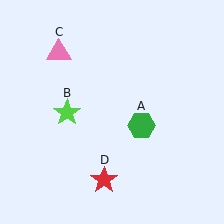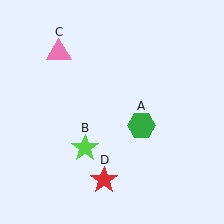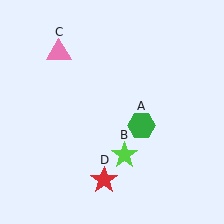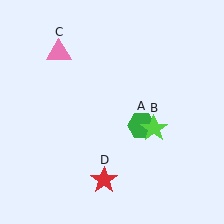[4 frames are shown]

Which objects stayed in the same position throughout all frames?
Green hexagon (object A) and pink triangle (object C) and red star (object D) remained stationary.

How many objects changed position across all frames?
1 object changed position: lime star (object B).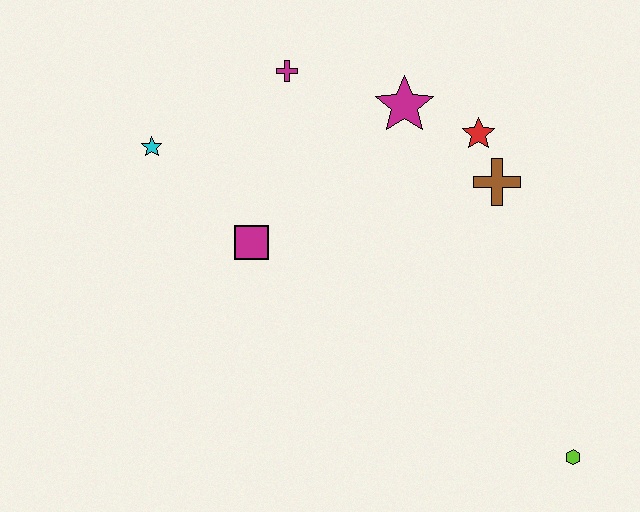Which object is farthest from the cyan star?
The lime hexagon is farthest from the cyan star.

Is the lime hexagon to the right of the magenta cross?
Yes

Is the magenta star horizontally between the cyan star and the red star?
Yes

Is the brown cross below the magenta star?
Yes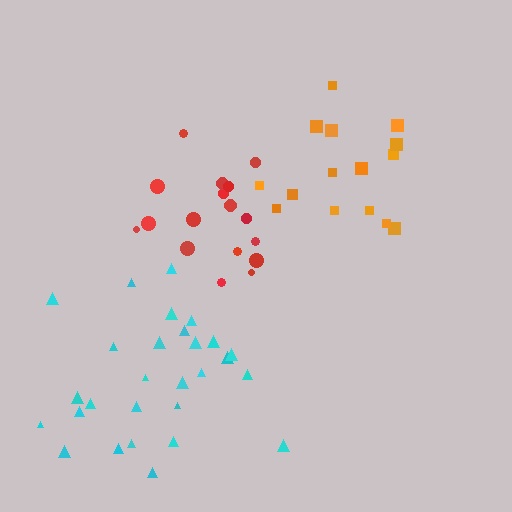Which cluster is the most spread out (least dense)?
Cyan.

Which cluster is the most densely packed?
Red.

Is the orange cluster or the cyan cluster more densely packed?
Orange.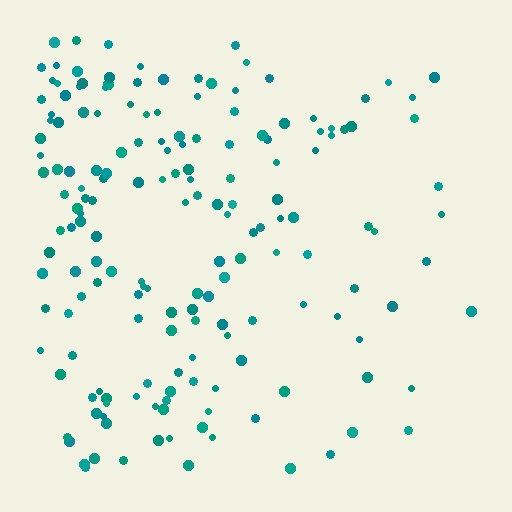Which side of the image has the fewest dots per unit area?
The right.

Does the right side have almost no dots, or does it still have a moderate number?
Still a moderate number, just noticeably fewer than the left.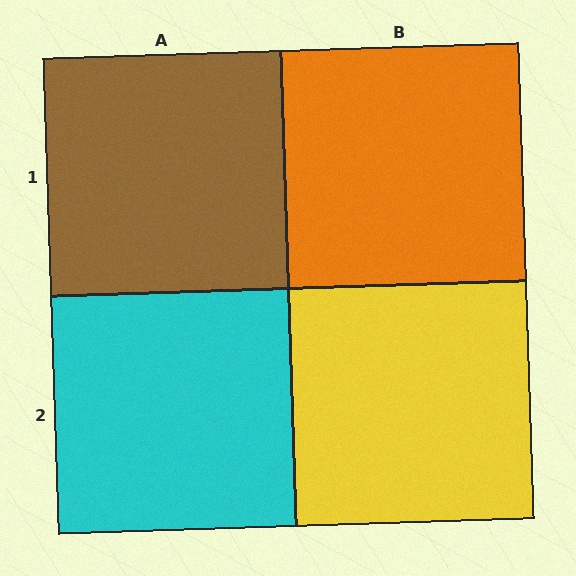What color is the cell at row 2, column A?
Cyan.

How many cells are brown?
1 cell is brown.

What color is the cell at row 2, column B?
Yellow.